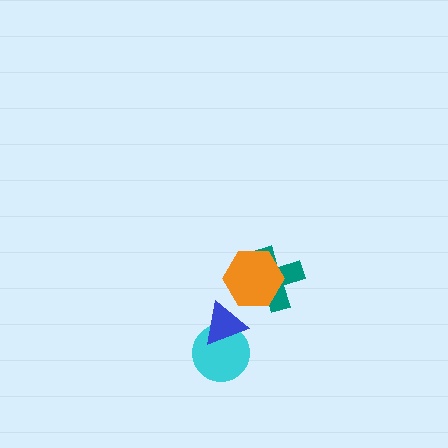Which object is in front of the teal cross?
The orange hexagon is in front of the teal cross.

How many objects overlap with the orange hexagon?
1 object overlaps with the orange hexagon.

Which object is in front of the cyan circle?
The blue triangle is in front of the cyan circle.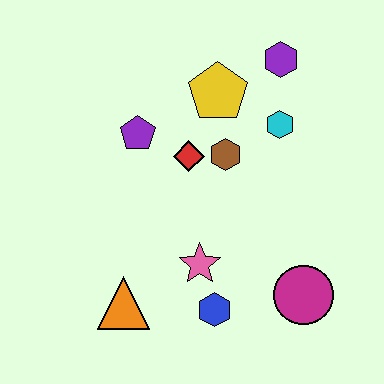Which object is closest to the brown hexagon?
The red diamond is closest to the brown hexagon.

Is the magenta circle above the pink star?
No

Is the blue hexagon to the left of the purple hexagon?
Yes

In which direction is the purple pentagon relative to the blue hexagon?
The purple pentagon is above the blue hexagon.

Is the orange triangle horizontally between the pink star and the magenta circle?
No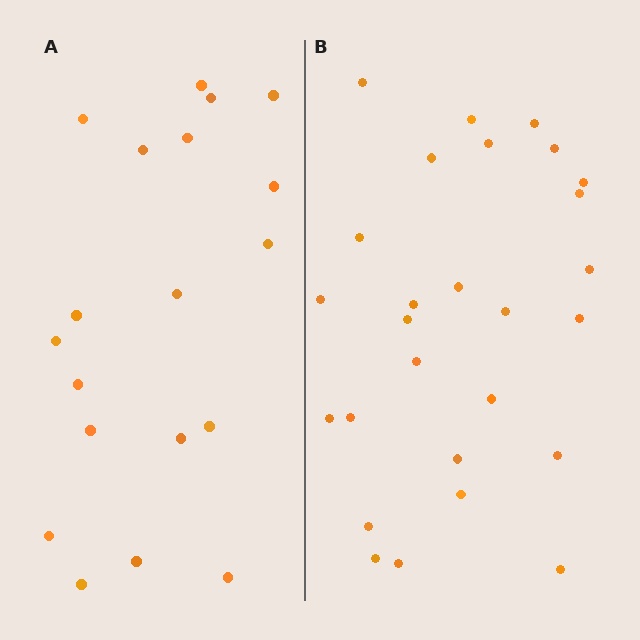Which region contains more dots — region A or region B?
Region B (the right region) has more dots.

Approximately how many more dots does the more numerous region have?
Region B has roughly 8 or so more dots than region A.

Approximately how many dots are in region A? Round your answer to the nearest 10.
About 20 dots. (The exact count is 19, which rounds to 20.)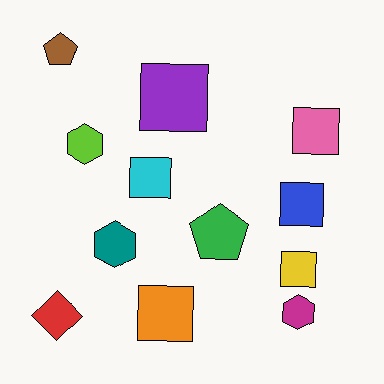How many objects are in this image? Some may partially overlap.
There are 12 objects.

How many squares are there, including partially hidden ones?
There are 6 squares.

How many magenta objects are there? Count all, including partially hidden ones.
There is 1 magenta object.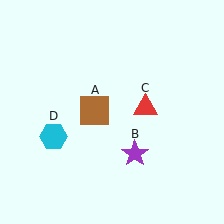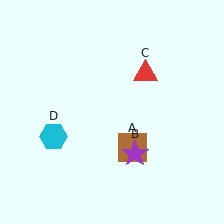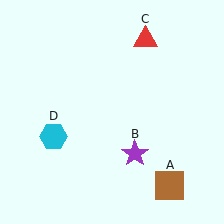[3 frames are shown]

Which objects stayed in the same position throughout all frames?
Purple star (object B) and cyan hexagon (object D) remained stationary.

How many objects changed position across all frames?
2 objects changed position: brown square (object A), red triangle (object C).